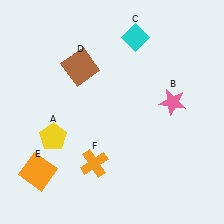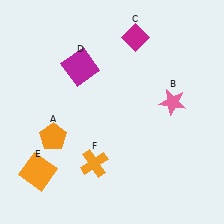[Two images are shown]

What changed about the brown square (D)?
In Image 1, D is brown. In Image 2, it changed to magenta.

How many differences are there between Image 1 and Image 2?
There are 3 differences between the two images.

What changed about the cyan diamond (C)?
In Image 1, C is cyan. In Image 2, it changed to magenta.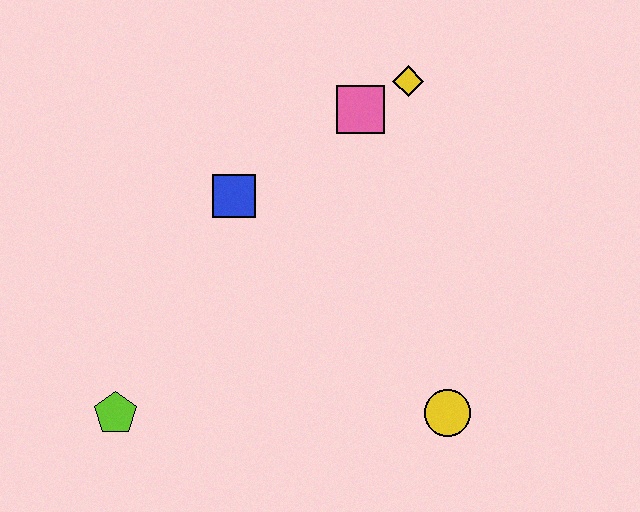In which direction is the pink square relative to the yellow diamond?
The pink square is to the left of the yellow diamond.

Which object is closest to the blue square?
The pink square is closest to the blue square.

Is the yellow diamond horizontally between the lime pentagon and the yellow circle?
Yes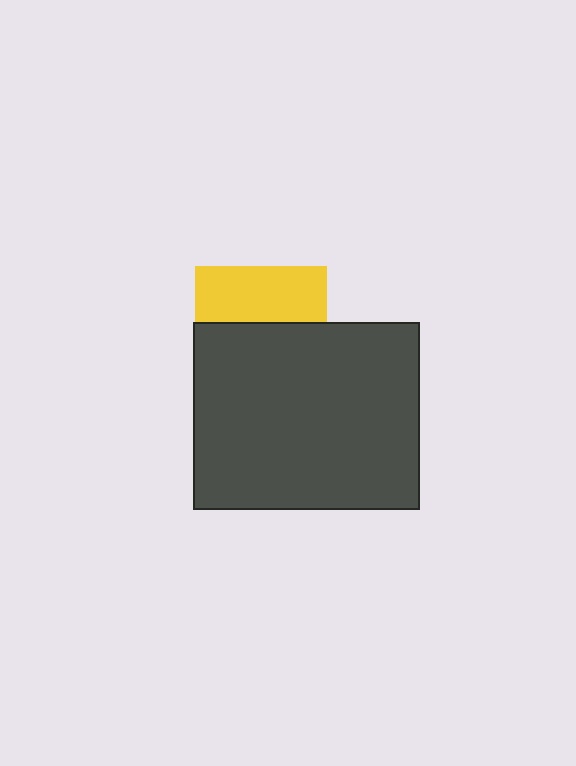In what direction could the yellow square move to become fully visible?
The yellow square could move up. That would shift it out from behind the dark gray rectangle entirely.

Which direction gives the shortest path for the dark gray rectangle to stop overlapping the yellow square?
Moving down gives the shortest separation.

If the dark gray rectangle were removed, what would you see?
You would see the complete yellow square.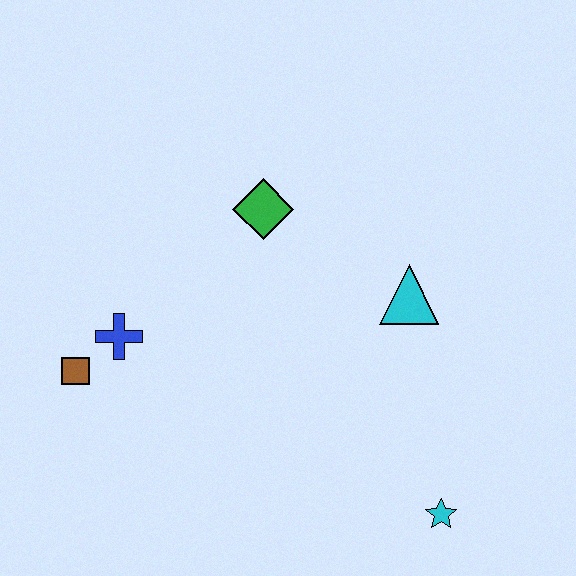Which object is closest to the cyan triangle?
The green diamond is closest to the cyan triangle.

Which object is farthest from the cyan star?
The brown square is farthest from the cyan star.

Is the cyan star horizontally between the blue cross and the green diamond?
No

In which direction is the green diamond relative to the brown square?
The green diamond is to the right of the brown square.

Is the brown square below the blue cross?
Yes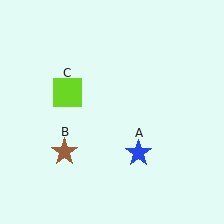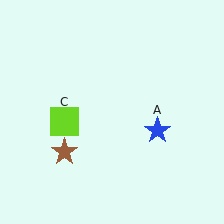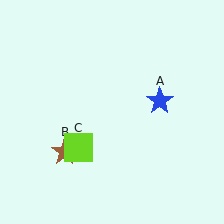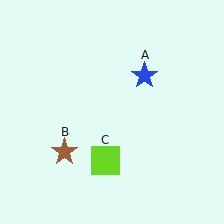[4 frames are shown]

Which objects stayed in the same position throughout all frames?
Brown star (object B) remained stationary.